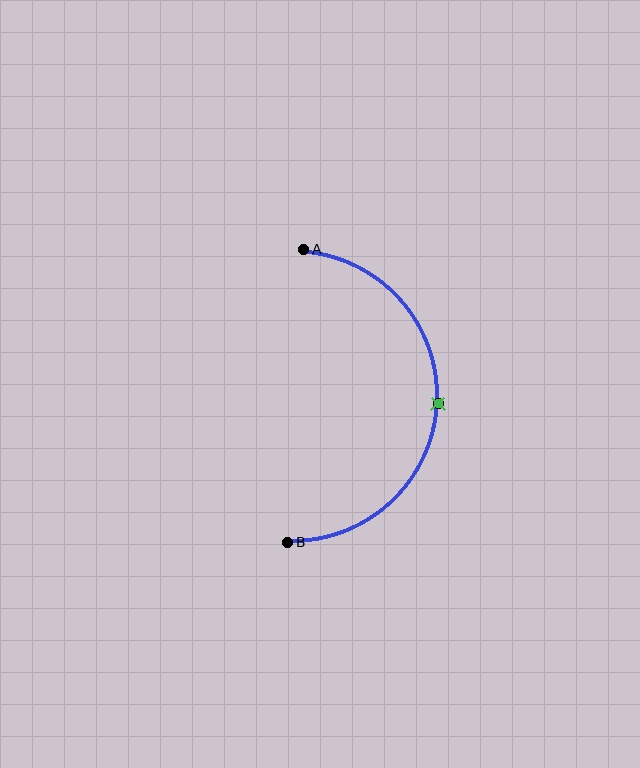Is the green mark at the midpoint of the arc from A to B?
Yes. The green mark lies on the arc at equal arc-length from both A and B — it is the arc midpoint.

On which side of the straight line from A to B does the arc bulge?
The arc bulges to the right of the straight line connecting A and B.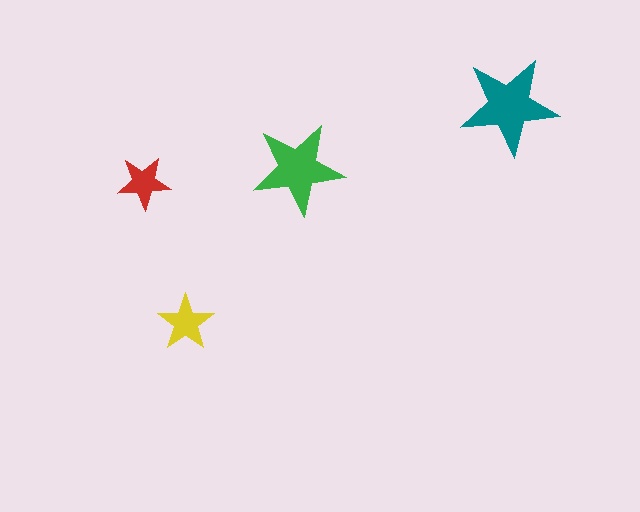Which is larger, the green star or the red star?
The green one.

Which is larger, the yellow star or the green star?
The green one.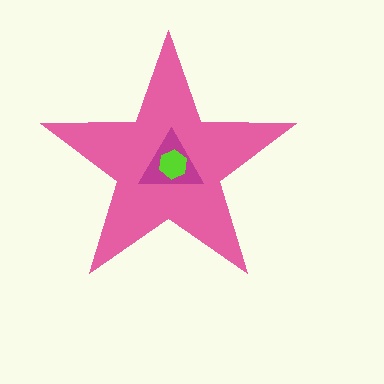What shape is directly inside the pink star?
The magenta triangle.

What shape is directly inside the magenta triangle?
The lime hexagon.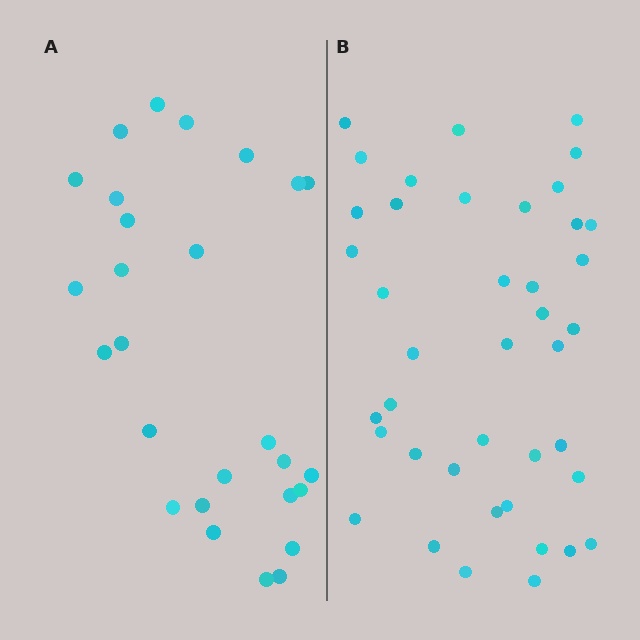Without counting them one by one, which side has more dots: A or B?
Region B (the right region) has more dots.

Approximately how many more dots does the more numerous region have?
Region B has approximately 15 more dots than region A.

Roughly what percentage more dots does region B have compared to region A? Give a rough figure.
About 50% more.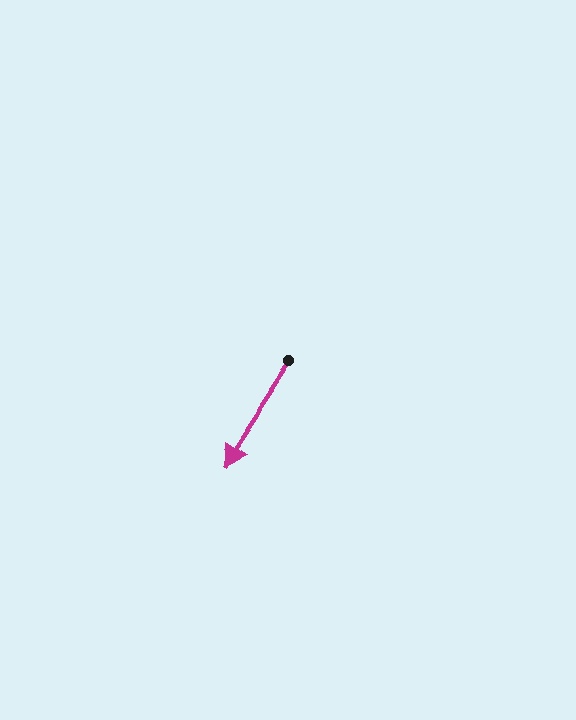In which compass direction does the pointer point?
Southwest.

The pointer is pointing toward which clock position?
Roughly 7 o'clock.